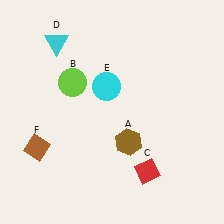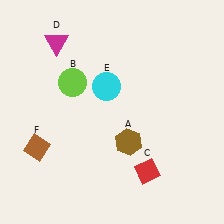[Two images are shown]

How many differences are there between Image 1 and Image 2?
There is 1 difference between the two images.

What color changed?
The triangle (D) changed from cyan in Image 1 to magenta in Image 2.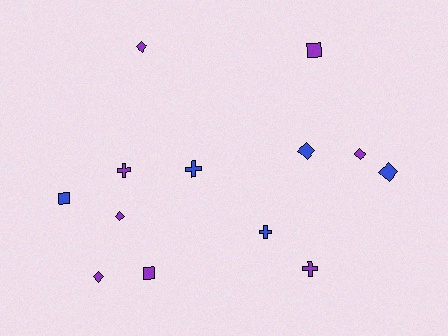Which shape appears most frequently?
Diamond, with 6 objects.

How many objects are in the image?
There are 13 objects.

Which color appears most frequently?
Purple, with 8 objects.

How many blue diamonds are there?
There are 2 blue diamonds.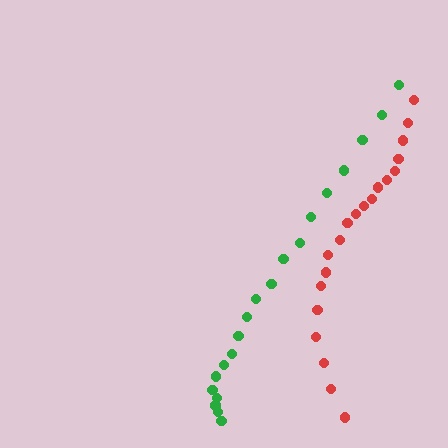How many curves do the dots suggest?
There are 2 distinct paths.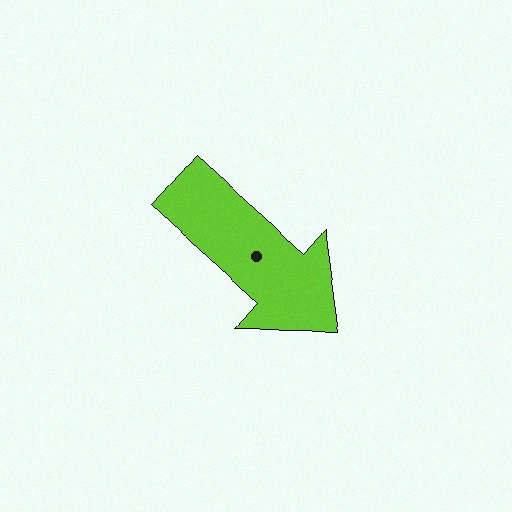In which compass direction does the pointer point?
Southeast.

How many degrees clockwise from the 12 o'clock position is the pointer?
Approximately 132 degrees.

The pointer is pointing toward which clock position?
Roughly 4 o'clock.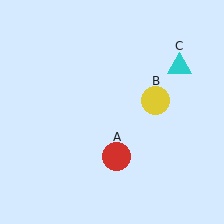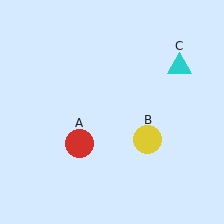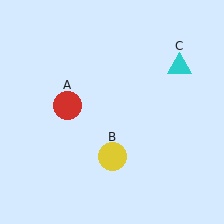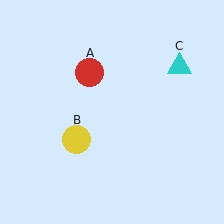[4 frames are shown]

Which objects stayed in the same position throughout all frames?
Cyan triangle (object C) remained stationary.